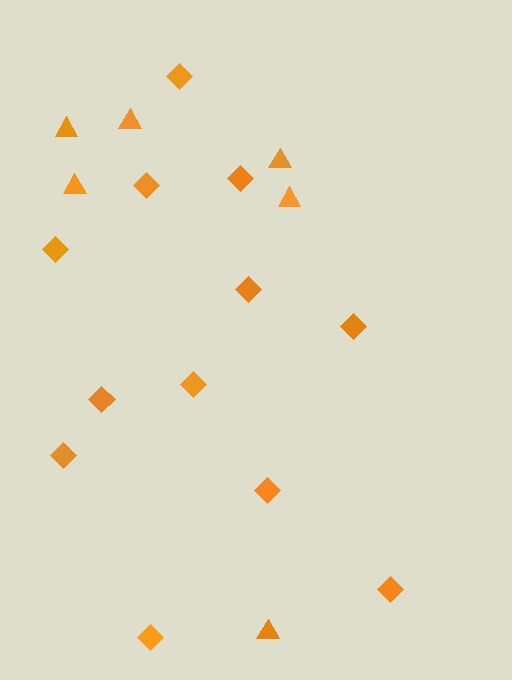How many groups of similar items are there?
There are 2 groups: one group of diamonds (12) and one group of triangles (6).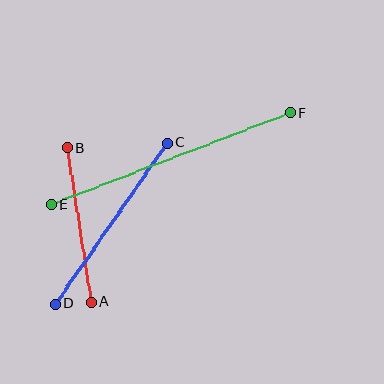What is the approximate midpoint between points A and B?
The midpoint is at approximately (79, 225) pixels.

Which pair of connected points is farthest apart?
Points E and F are farthest apart.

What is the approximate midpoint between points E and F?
The midpoint is at approximately (171, 159) pixels.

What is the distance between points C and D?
The distance is approximately 196 pixels.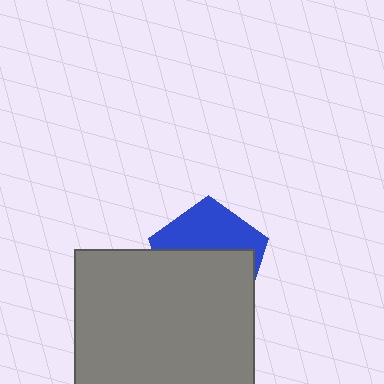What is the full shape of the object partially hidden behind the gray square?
The partially hidden object is a blue pentagon.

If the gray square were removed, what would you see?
You would see the complete blue pentagon.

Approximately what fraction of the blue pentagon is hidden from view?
Roughly 58% of the blue pentagon is hidden behind the gray square.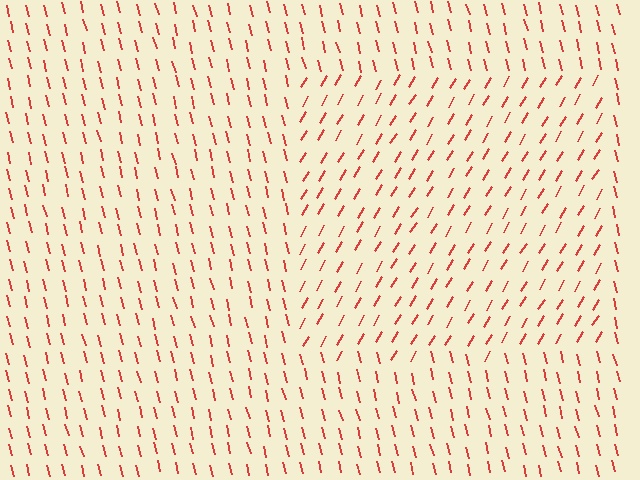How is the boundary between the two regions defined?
The boundary is defined purely by a change in line orientation (approximately 45 degrees difference). All lines are the same color and thickness.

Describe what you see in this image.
The image is filled with small red line segments. A rectangle region in the image has lines oriented differently from the surrounding lines, creating a visible texture boundary.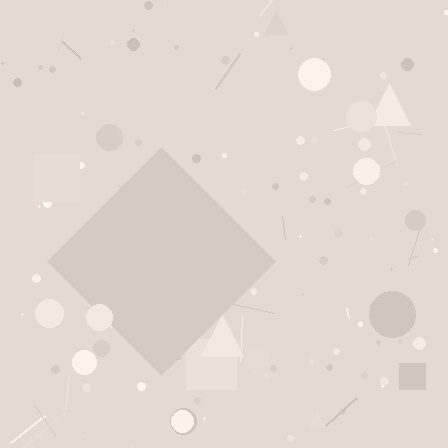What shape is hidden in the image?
A diamond is hidden in the image.